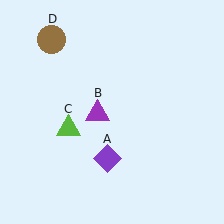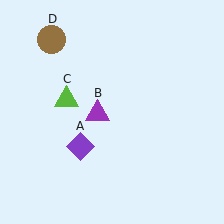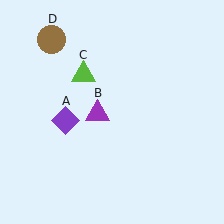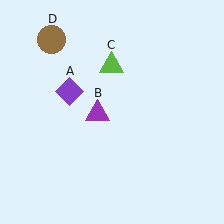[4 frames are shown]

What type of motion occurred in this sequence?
The purple diamond (object A), lime triangle (object C) rotated clockwise around the center of the scene.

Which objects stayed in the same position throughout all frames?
Purple triangle (object B) and brown circle (object D) remained stationary.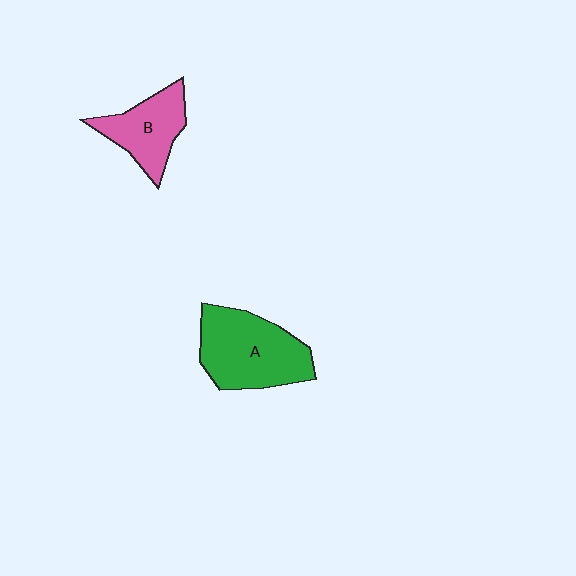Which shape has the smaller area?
Shape B (pink).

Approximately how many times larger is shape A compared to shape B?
Approximately 1.5 times.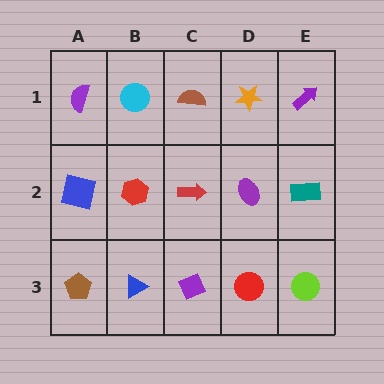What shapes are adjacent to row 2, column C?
A brown semicircle (row 1, column C), a purple diamond (row 3, column C), a red hexagon (row 2, column B), a purple ellipse (row 2, column D).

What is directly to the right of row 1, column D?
A purple arrow.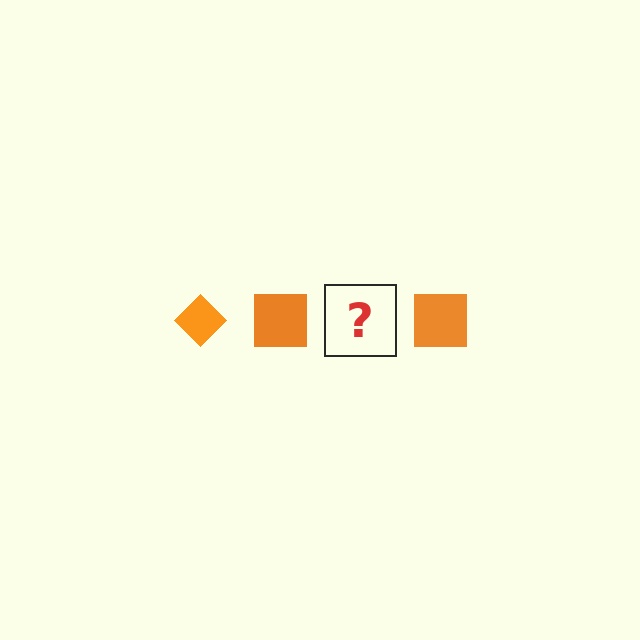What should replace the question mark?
The question mark should be replaced with an orange diamond.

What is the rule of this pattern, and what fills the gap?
The rule is that the pattern cycles through diamond, square shapes in orange. The gap should be filled with an orange diamond.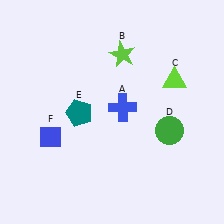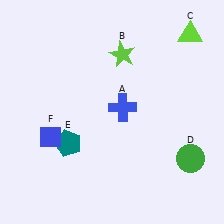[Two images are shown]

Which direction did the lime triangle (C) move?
The lime triangle (C) moved up.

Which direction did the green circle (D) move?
The green circle (D) moved down.